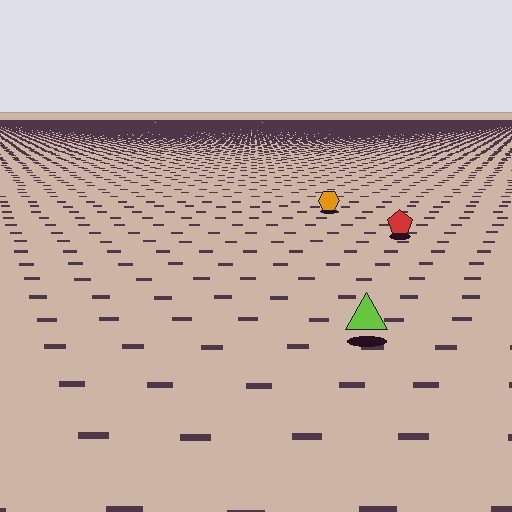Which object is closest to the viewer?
The lime triangle is closest. The texture marks near it are larger and more spread out.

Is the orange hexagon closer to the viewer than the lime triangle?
No. The lime triangle is closer — you can tell from the texture gradient: the ground texture is coarser near it.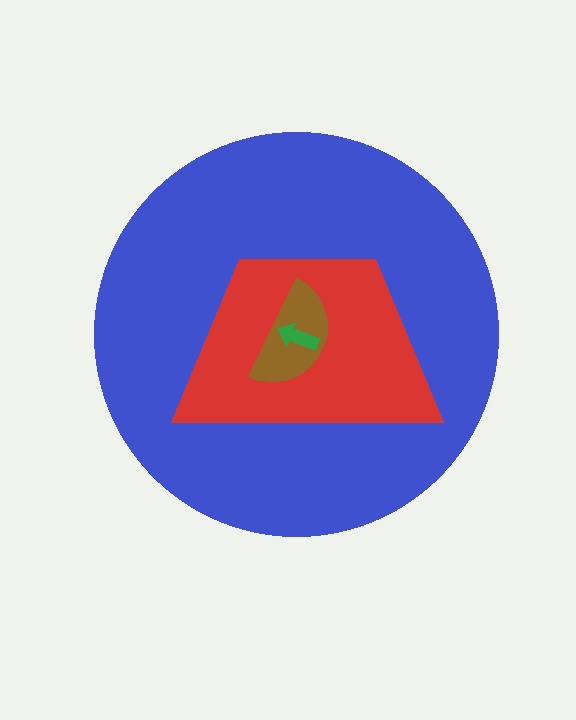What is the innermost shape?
The green arrow.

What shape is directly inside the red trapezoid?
The brown semicircle.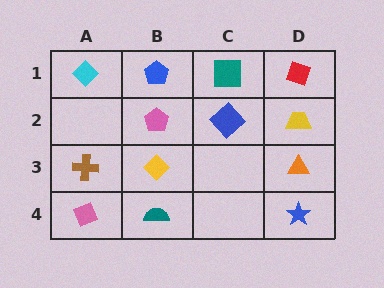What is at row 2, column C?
A blue diamond.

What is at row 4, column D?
A blue star.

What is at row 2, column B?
A pink pentagon.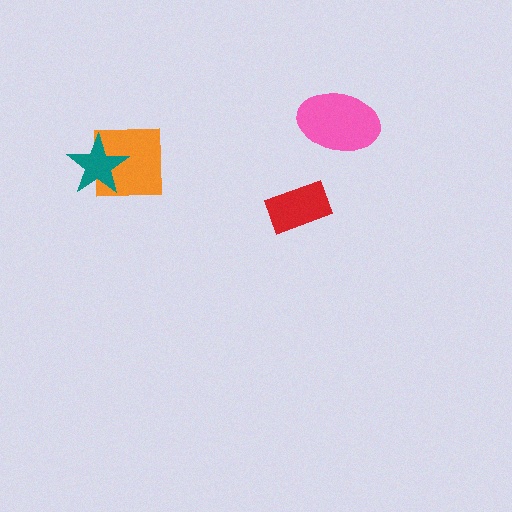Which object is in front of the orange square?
The teal star is in front of the orange square.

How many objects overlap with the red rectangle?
0 objects overlap with the red rectangle.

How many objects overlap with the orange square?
1 object overlaps with the orange square.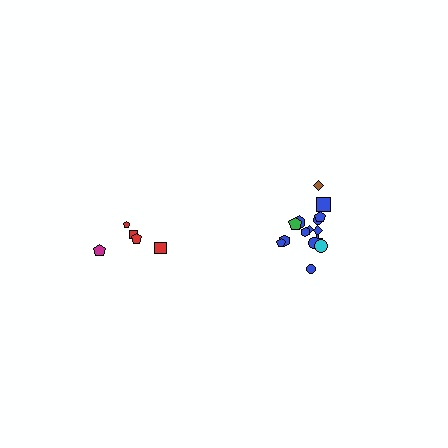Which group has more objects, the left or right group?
The right group.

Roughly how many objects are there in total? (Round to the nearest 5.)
Roughly 20 objects in total.